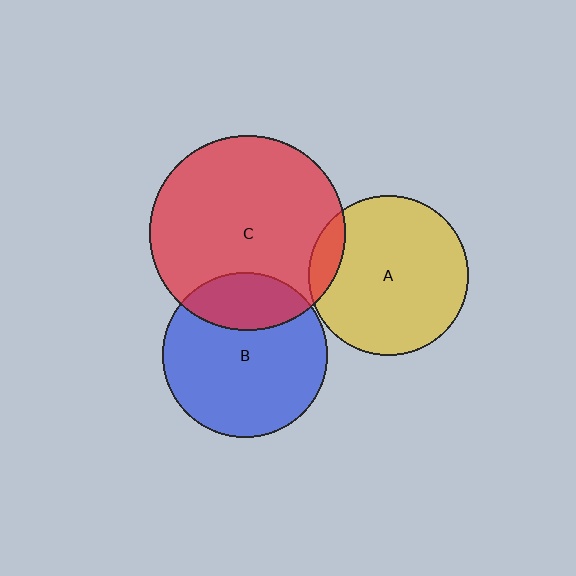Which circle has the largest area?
Circle C (red).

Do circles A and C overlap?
Yes.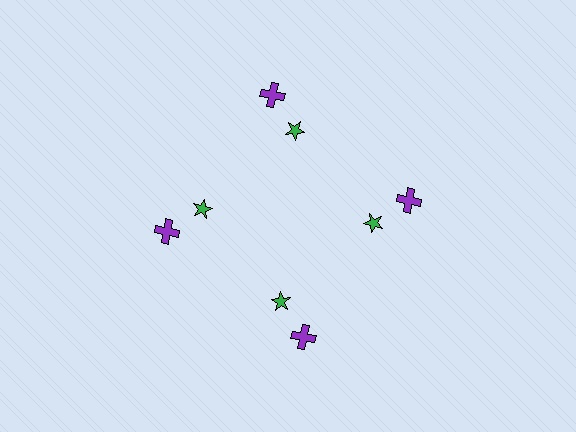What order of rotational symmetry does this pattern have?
This pattern has 4-fold rotational symmetry.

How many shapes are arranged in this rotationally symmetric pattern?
There are 8 shapes, arranged in 4 groups of 2.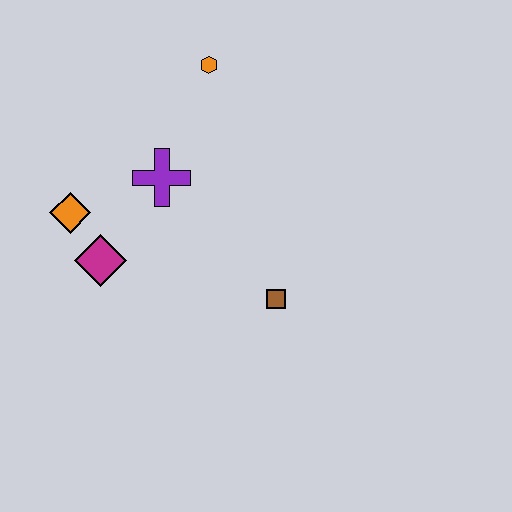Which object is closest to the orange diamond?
The magenta diamond is closest to the orange diamond.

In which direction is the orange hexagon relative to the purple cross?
The orange hexagon is above the purple cross.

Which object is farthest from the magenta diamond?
The orange hexagon is farthest from the magenta diamond.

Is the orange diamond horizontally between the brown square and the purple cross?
No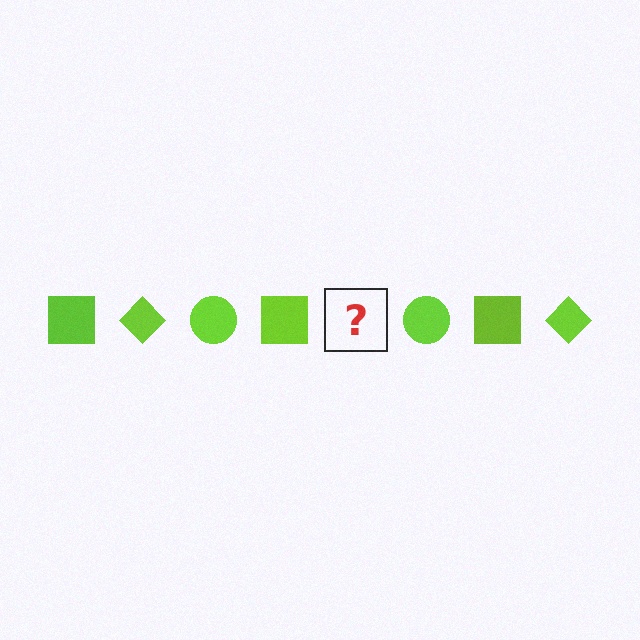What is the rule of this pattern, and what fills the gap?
The rule is that the pattern cycles through square, diamond, circle shapes in lime. The gap should be filled with a lime diamond.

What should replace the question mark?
The question mark should be replaced with a lime diamond.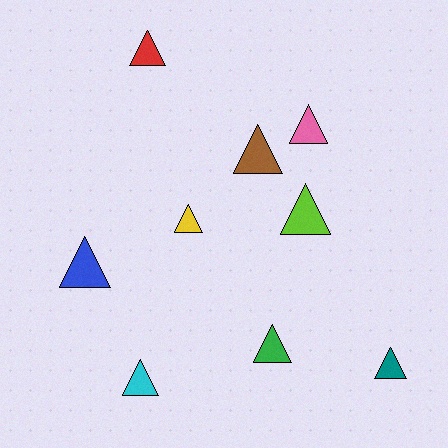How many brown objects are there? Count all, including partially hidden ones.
There is 1 brown object.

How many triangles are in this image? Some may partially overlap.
There are 9 triangles.